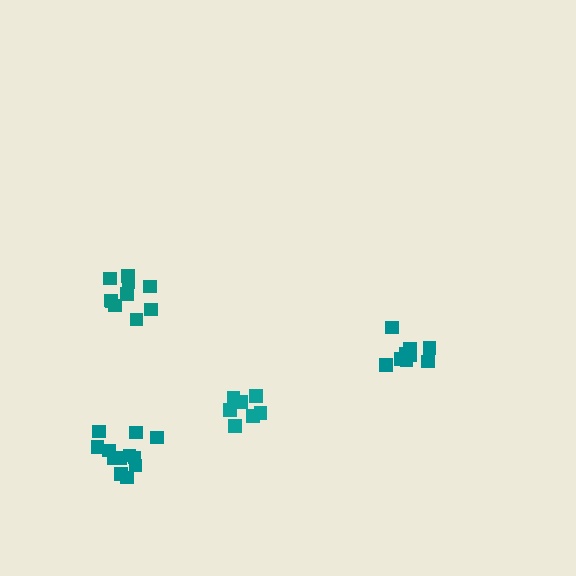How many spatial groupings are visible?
There are 4 spatial groupings.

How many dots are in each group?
Group 1: 7 dots, Group 2: 9 dots, Group 3: 10 dots, Group 4: 12 dots (38 total).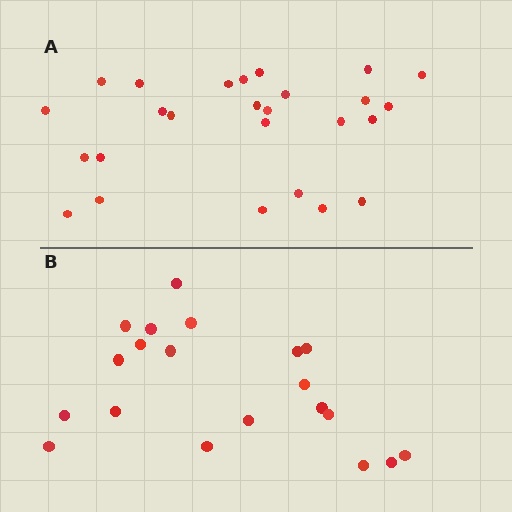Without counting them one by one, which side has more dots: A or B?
Region A (the top region) has more dots.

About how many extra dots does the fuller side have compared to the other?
Region A has about 6 more dots than region B.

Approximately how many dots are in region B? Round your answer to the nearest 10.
About 20 dots.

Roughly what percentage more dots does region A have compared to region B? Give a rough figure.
About 30% more.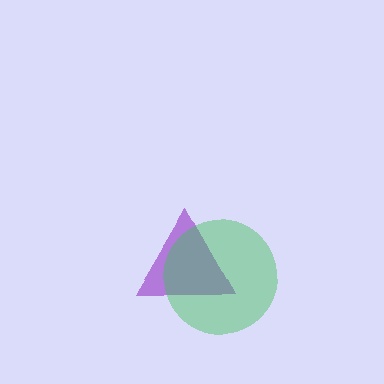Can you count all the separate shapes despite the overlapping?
Yes, there are 2 separate shapes.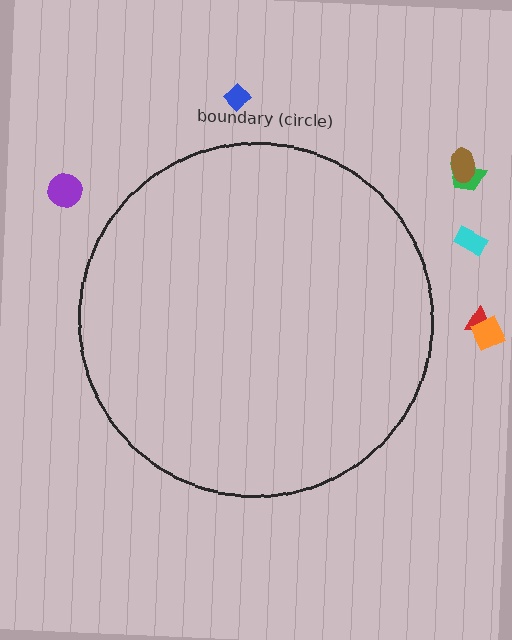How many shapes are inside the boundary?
0 inside, 7 outside.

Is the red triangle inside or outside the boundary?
Outside.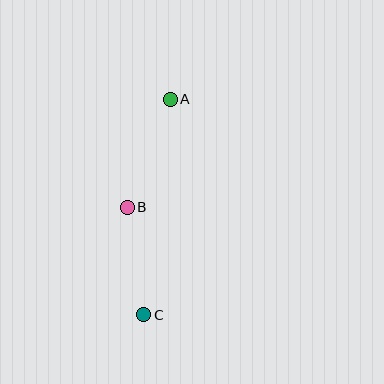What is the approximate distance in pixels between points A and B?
The distance between A and B is approximately 116 pixels.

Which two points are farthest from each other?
Points A and C are farthest from each other.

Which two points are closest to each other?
Points B and C are closest to each other.